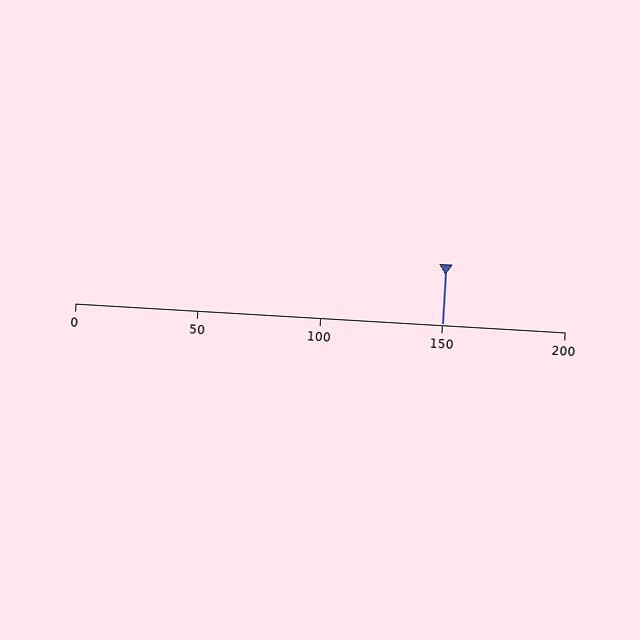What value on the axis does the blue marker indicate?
The marker indicates approximately 150.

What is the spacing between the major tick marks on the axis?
The major ticks are spaced 50 apart.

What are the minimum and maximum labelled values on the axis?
The axis runs from 0 to 200.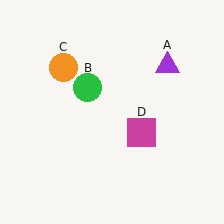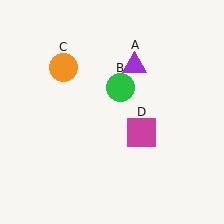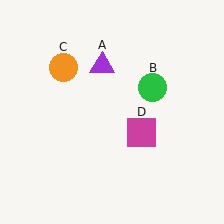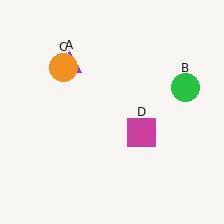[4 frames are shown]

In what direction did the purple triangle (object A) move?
The purple triangle (object A) moved left.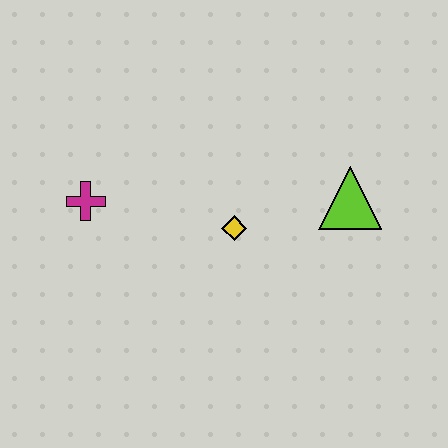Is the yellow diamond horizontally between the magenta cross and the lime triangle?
Yes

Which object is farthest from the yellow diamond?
The magenta cross is farthest from the yellow diamond.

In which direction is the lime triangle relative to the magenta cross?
The lime triangle is to the right of the magenta cross.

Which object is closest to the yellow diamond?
The lime triangle is closest to the yellow diamond.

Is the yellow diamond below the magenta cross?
Yes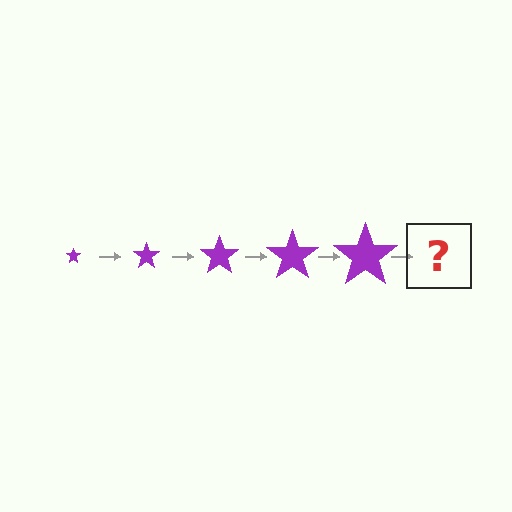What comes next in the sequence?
The next element should be a purple star, larger than the previous one.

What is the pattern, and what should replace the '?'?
The pattern is that the star gets progressively larger each step. The '?' should be a purple star, larger than the previous one.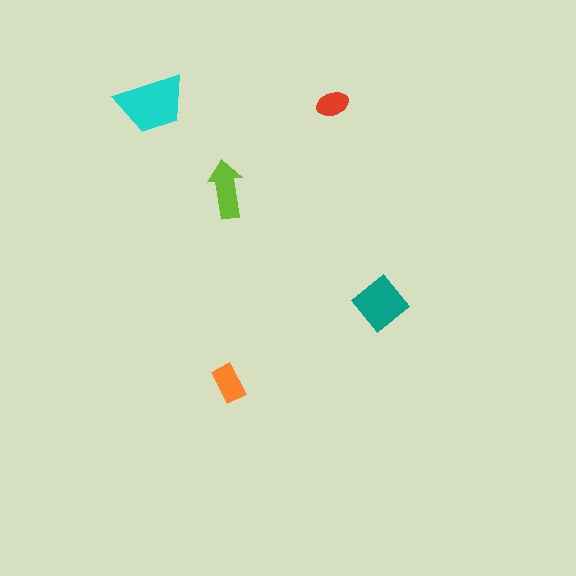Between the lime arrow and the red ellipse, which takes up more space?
The lime arrow.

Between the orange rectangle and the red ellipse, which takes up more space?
The orange rectangle.